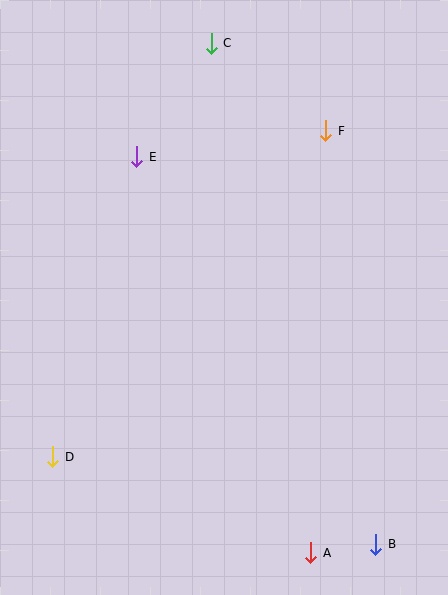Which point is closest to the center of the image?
Point E at (137, 157) is closest to the center.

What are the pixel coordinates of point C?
Point C is at (211, 43).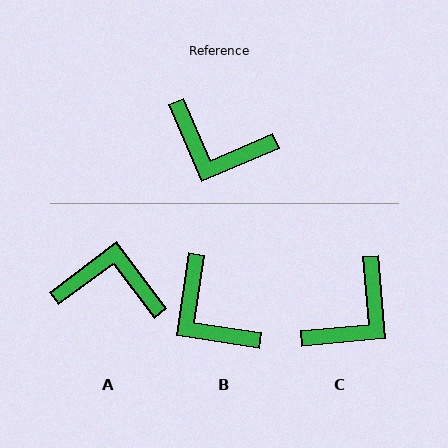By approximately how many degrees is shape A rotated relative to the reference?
Approximately 166 degrees clockwise.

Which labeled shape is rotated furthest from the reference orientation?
A, about 166 degrees away.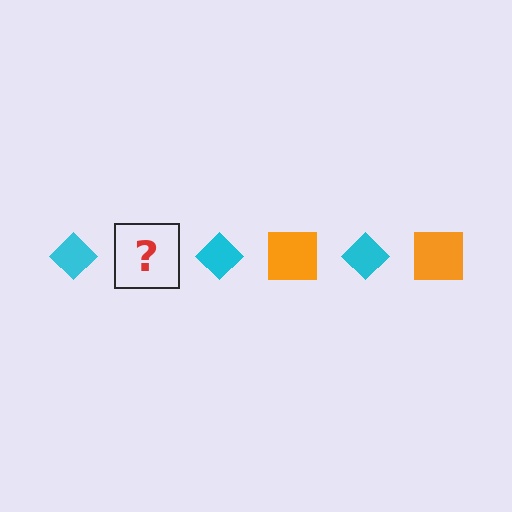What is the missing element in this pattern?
The missing element is an orange square.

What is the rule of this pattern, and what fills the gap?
The rule is that the pattern alternates between cyan diamond and orange square. The gap should be filled with an orange square.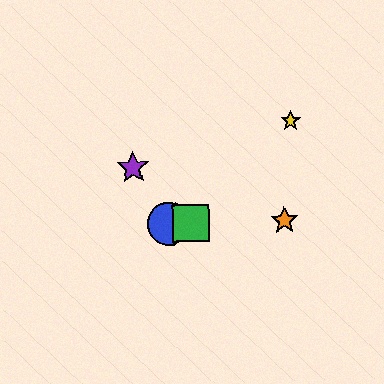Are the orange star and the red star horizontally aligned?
Yes, both are at y≈221.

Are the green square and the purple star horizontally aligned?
No, the green square is at y≈223 and the purple star is at y≈167.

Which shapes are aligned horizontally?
The red star, the blue circle, the green square, the orange star are aligned horizontally.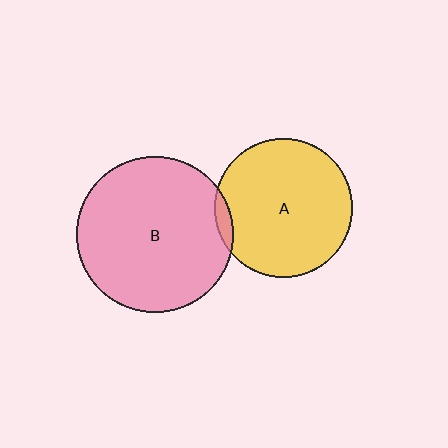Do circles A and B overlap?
Yes.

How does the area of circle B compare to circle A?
Approximately 1.3 times.